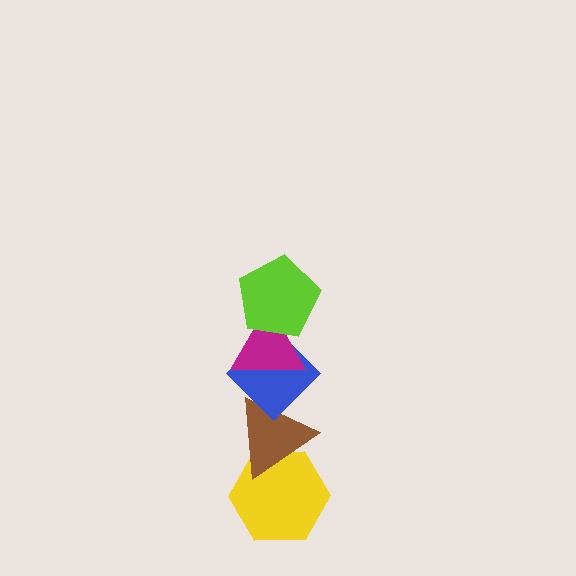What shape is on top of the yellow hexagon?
The brown triangle is on top of the yellow hexagon.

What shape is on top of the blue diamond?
The magenta triangle is on top of the blue diamond.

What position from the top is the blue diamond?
The blue diamond is 3rd from the top.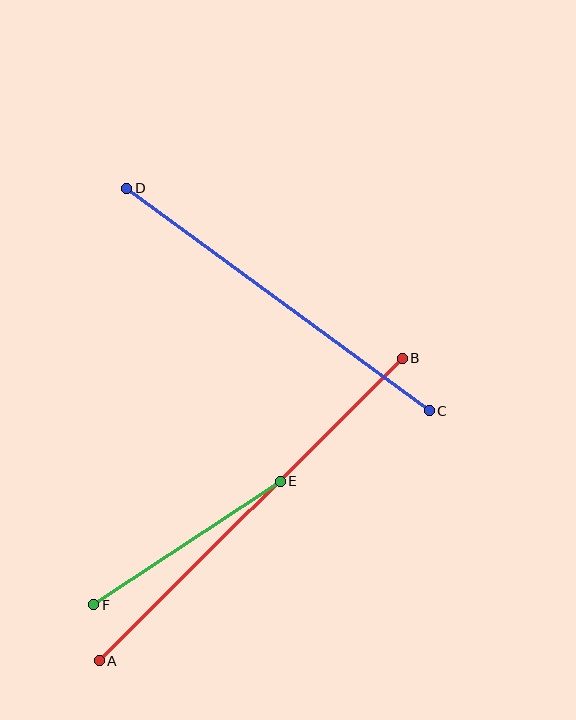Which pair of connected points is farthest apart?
Points A and B are farthest apart.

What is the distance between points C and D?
The distance is approximately 376 pixels.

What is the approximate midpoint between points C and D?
The midpoint is at approximately (278, 300) pixels.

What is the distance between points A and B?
The distance is approximately 428 pixels.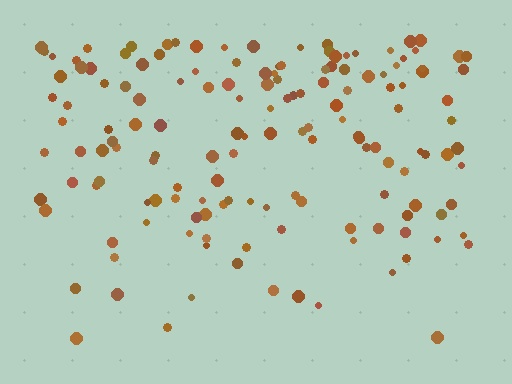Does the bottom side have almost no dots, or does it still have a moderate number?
Still a moderate number, just noticeably fewer than the top.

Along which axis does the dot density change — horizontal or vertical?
Vertical.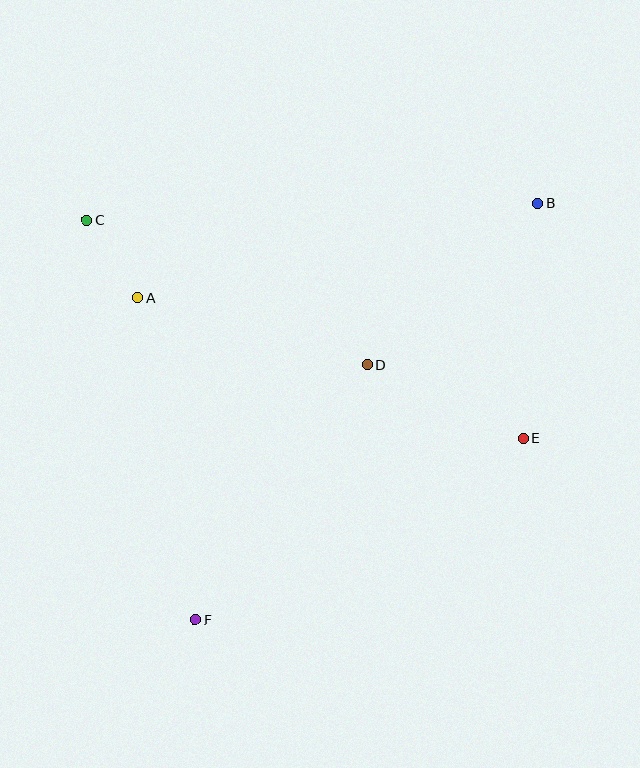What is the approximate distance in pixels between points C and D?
The distance between C and D is approximately 316 pixels.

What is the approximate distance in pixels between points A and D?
The distance between A and D is approximately 239 pixels.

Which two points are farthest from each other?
Points B and F are farthest from each other.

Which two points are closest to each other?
Points A and C are closest to each other.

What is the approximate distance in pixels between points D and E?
The distance between D and E is approximately 172 pixels.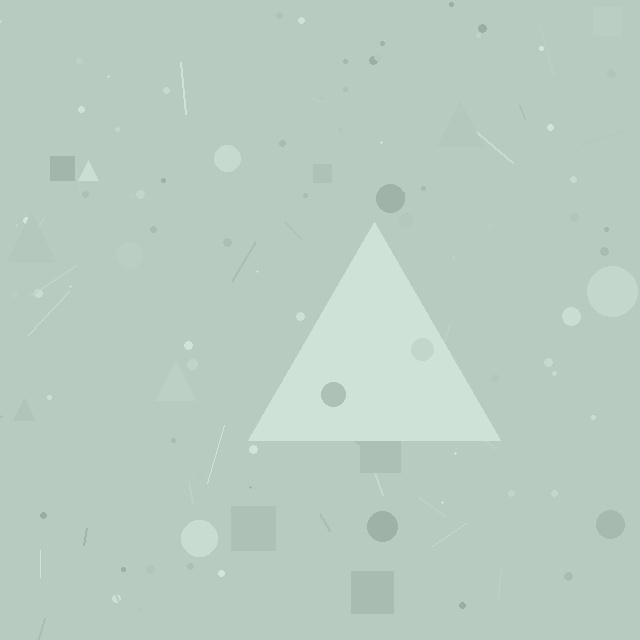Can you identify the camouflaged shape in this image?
The camouflaged shape is a triangle.